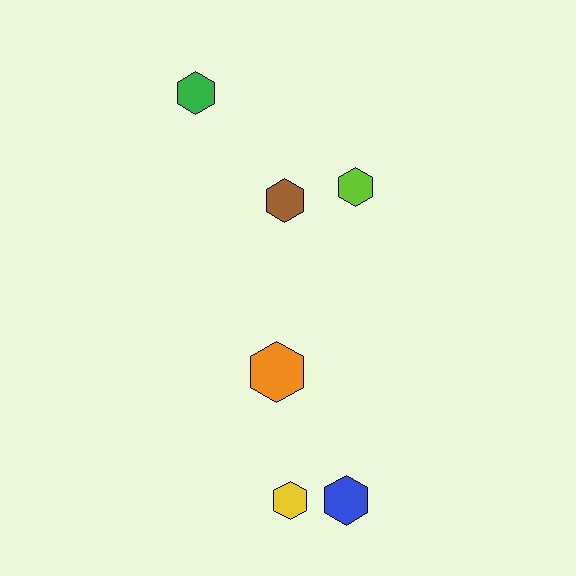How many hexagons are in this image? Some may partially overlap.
There are 6 hexagons.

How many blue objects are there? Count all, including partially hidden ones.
There is 1 blue object.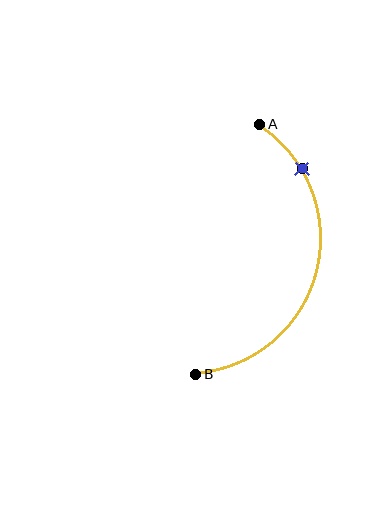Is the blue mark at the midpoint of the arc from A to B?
No. The blue mark lies on the arc but is closer to endpoint A. The arc midpoint would be at the point on the curve equidistant along the arc from both A and B.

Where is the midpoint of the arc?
The arc midpoint is the point on the curve farthest from the straight line joining A and B. It sits to the right of that line.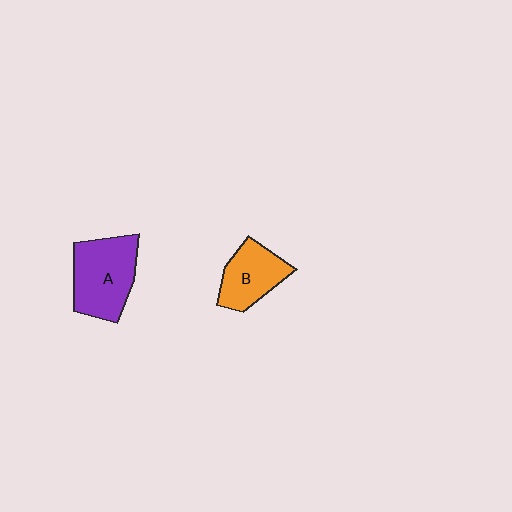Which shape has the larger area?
Shape A (purple).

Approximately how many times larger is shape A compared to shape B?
Approximately 1.4 times.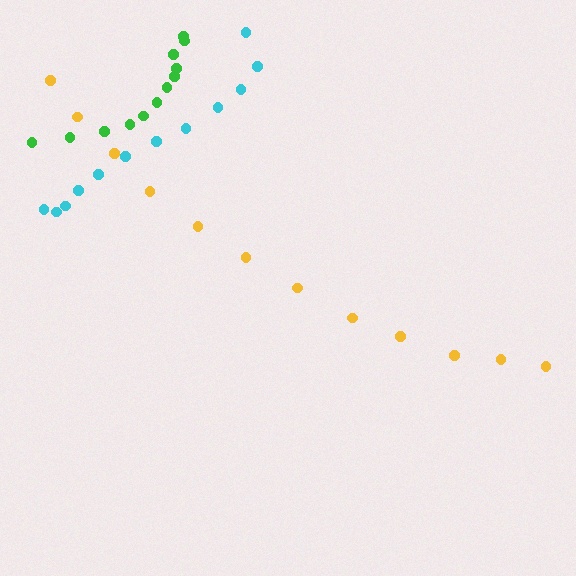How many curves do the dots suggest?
There are 3 distinct paths.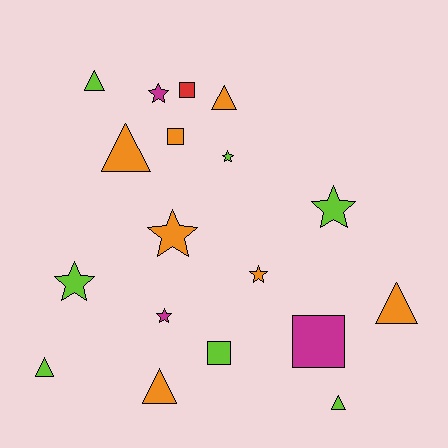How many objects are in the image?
There are 18 objects.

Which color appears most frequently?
Lime, with 7 objects.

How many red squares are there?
There is 1 red square.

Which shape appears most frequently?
Star, with 7 objects.